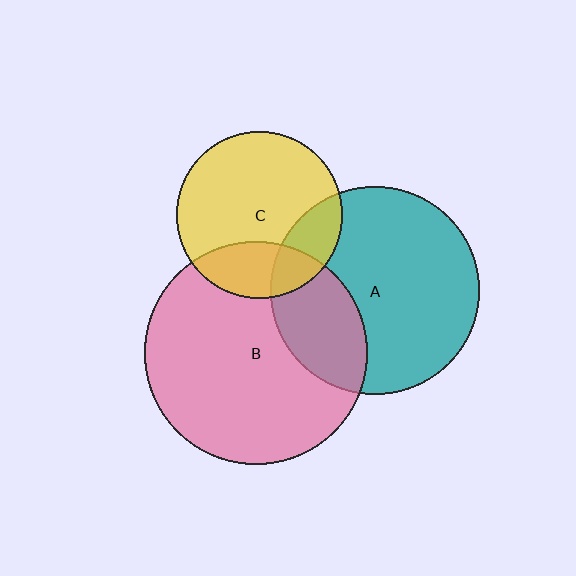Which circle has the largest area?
Circle B (pink).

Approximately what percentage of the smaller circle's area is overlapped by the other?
Approximately 25%.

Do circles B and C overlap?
Yes.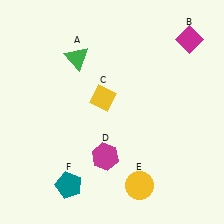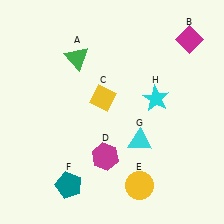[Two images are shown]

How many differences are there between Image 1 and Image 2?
There are 2 differences between the two images.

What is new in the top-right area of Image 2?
A cyan star (H) was added in the top-right area of Image 2.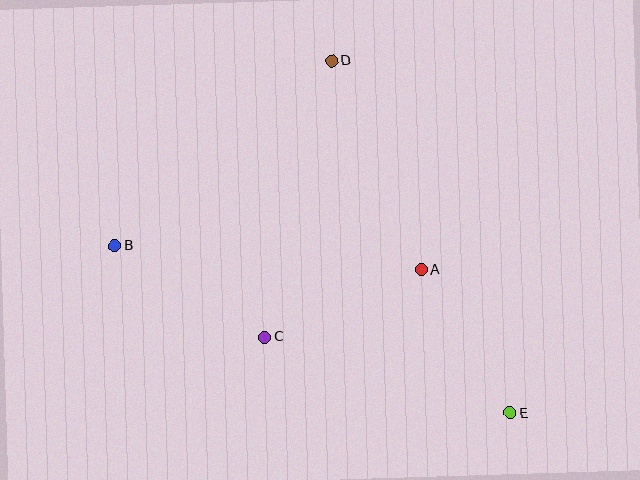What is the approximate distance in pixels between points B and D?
The distance between B and D is approximately 285 pixels.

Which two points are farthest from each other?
Points B and E are farthest from each other.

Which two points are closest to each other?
Points A and E are closest to each other.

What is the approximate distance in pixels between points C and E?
The distance between C and E is approximately 257 pixels.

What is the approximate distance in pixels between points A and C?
The distance between A and C is approximately 171 pixels.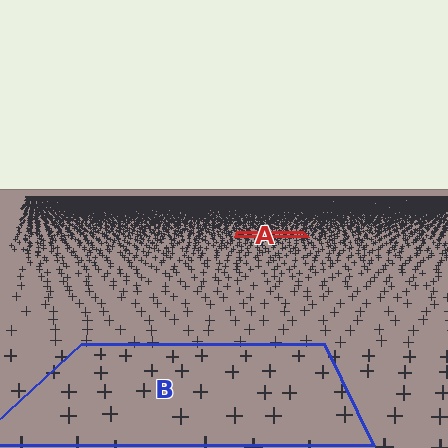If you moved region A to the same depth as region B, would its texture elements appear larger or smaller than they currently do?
They would appear larger. At a closer depth, the same texture elements are projected at a bigger on-screen size.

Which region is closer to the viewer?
Region B is closer. The texture elements there are larger and more spread out.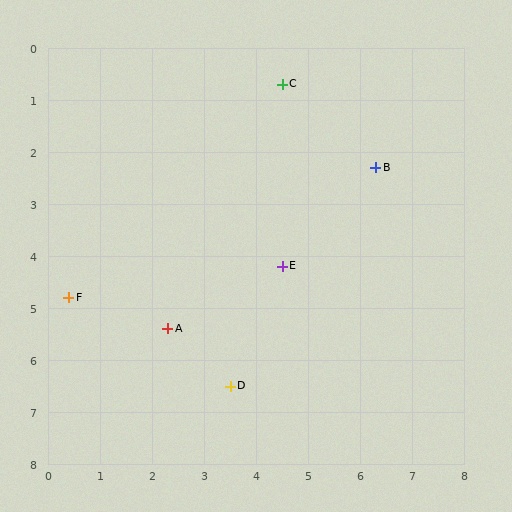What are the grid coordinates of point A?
Point A is at approximately (2.3, 5.4).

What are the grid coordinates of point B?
Point B is at approximately (6.3, 2.3).